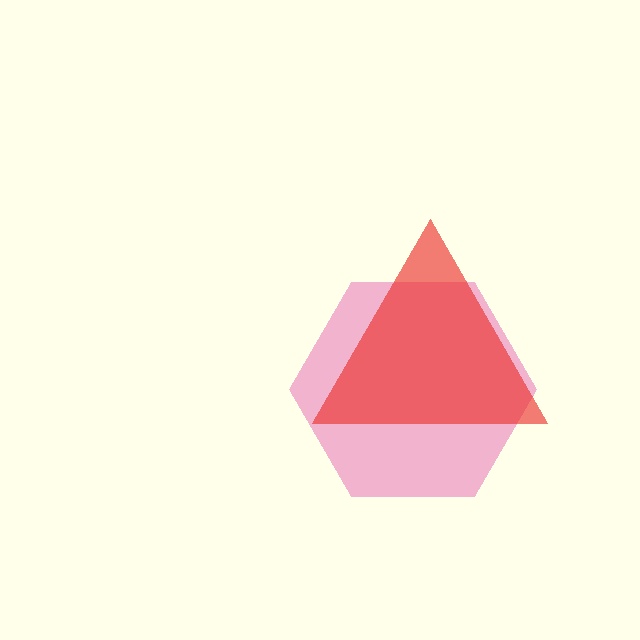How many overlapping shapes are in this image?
There are 2 overlapping shapes in the image.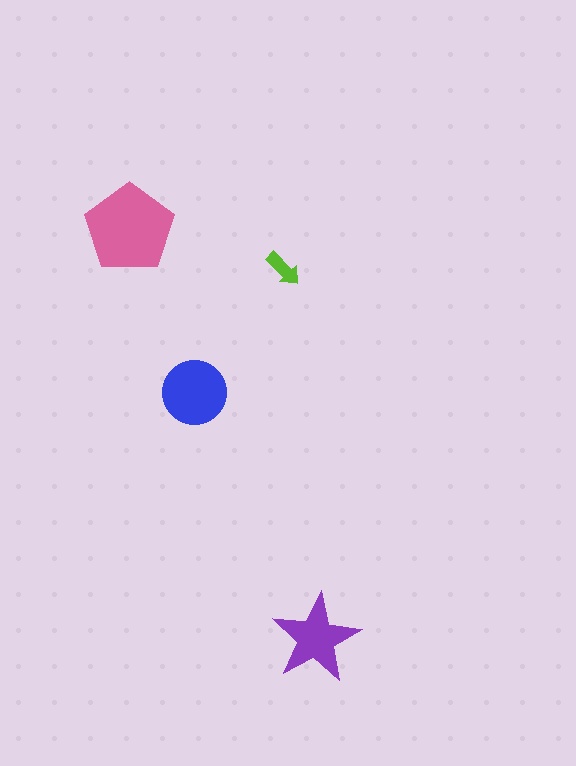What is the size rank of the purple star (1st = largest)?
3rd.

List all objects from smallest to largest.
The lime arrow, the purple star, the blue circle, the pink pentagon.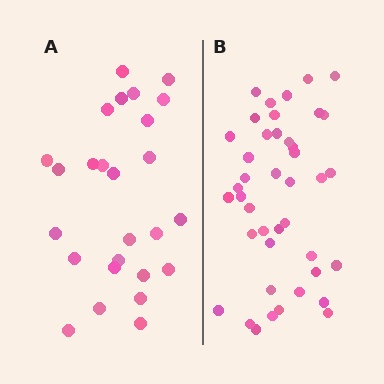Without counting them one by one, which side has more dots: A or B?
Region B (the right region) has more dots.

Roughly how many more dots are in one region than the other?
Region B has approximately 15 more dots than region A.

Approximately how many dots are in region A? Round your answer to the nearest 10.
About 30 dots. (The exact count is 26, which rounds to 30.)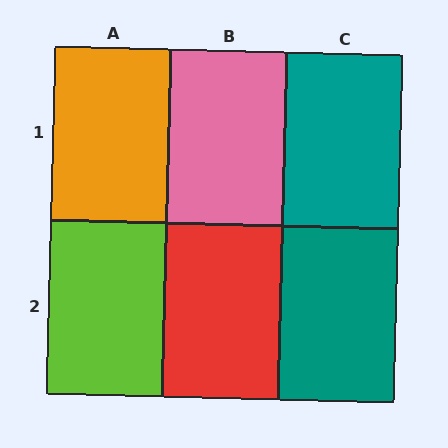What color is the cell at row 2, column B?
Red.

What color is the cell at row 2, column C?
Teal.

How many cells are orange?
1 cell is orange.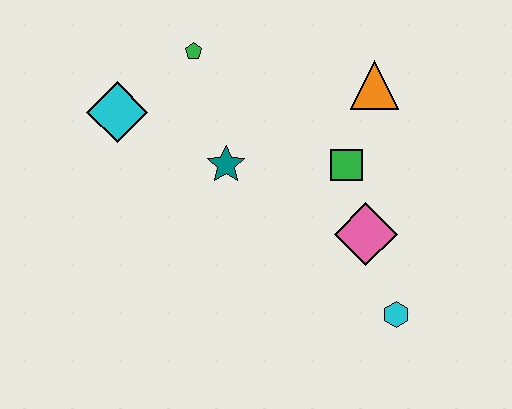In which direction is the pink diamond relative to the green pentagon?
The pink diamond is below the green pentagon.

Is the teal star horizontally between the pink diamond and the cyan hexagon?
No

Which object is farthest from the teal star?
The cyan hexagon is farthest from the teal star.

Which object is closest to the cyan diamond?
The green pentagon is closest to the cyan diamond.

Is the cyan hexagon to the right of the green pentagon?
Yes